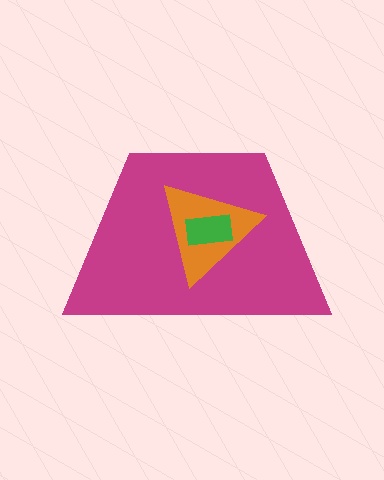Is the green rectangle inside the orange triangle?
Yes.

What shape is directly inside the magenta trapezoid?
The orange triangle.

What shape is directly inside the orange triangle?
The green rectangle.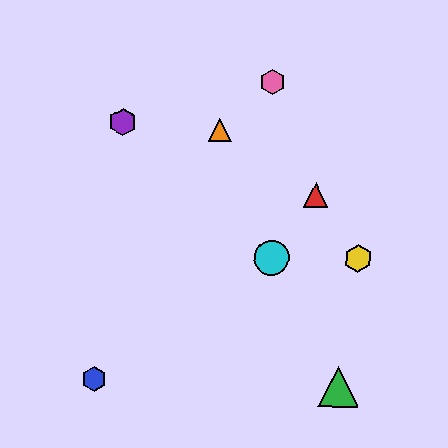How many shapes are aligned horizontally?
2 shapes (the yellow hexagon, the cyan circle) are aligned horizontally.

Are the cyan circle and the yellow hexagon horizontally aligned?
Yes, both are at y≈257.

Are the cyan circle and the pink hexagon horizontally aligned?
No, the cyan circle is at y≈257 and the pink hexagon is at y≈82.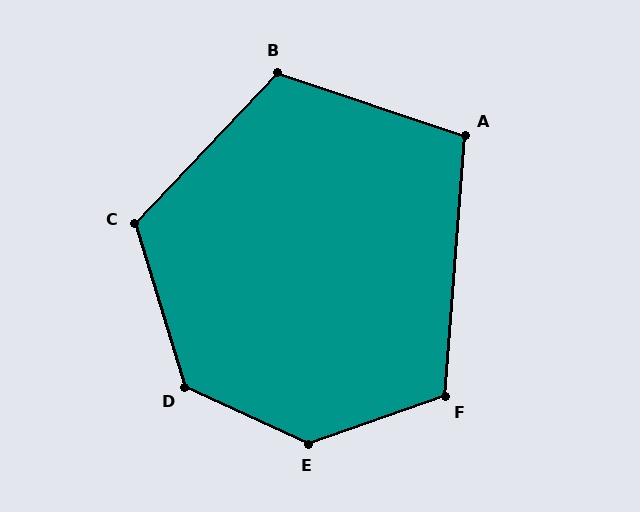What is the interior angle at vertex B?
Approximately 115 degrees (obtuse).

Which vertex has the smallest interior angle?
A, at approximately 104 degrees.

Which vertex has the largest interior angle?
E, at approximately 136 degrees.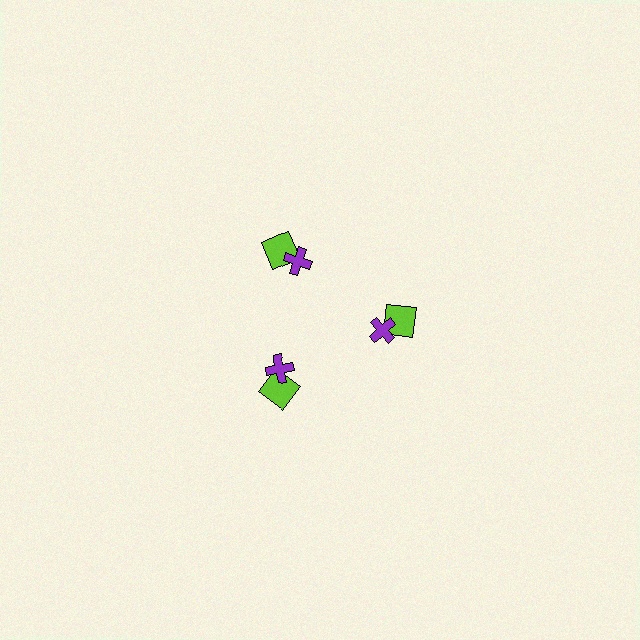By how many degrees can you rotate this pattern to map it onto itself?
The pattern maps onto itself every 120 degrees of rotation.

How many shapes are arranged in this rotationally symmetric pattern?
There are 6 shapes, arranged in 3 groups of 2.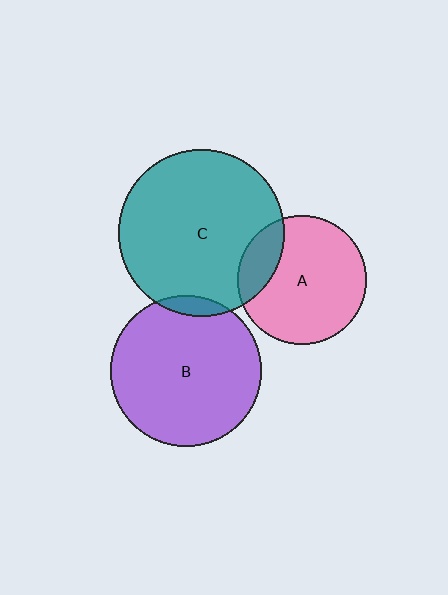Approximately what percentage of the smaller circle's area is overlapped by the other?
Approximately 20%.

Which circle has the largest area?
Circle C (teal).